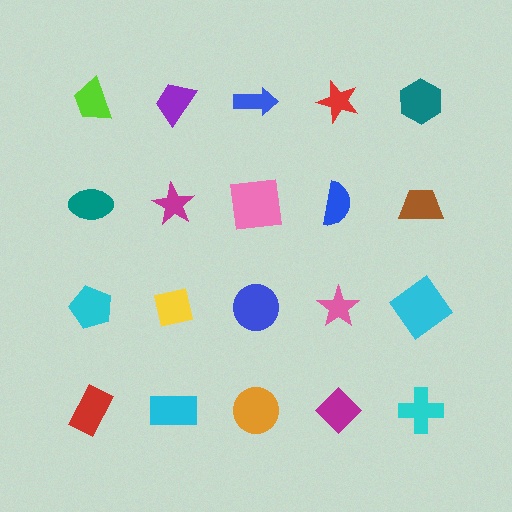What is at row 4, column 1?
A red rectangle.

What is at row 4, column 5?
A cyan cross.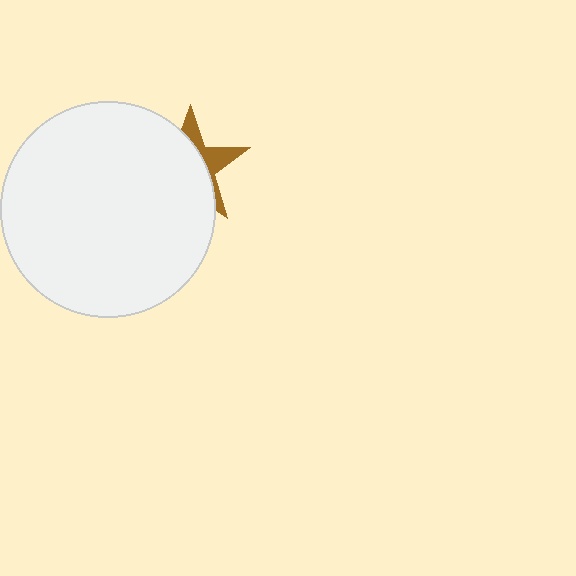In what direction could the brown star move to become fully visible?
The brown star could move right. That would shift it out from behind the white circle entirely.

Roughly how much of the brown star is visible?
A small part of it is visible (roughly 32%).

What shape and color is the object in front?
The object in front is a white circle.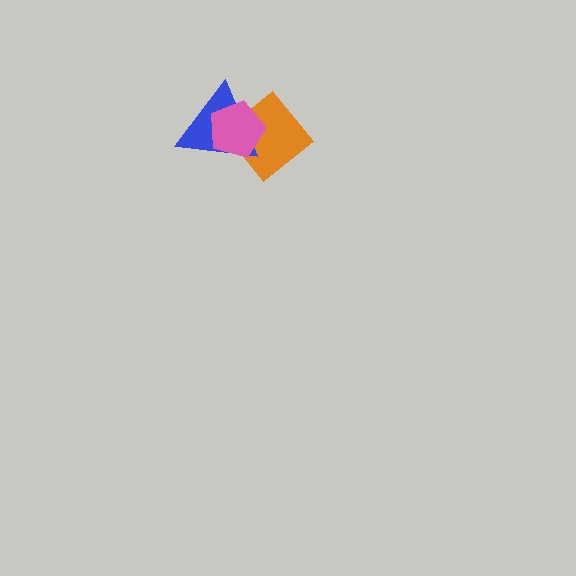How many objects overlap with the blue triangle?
2 objects overlap with the blue triangle.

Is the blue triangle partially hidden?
Yes, it is partially covered by another shape.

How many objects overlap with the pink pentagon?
2 objects overlap with the pink pentagon.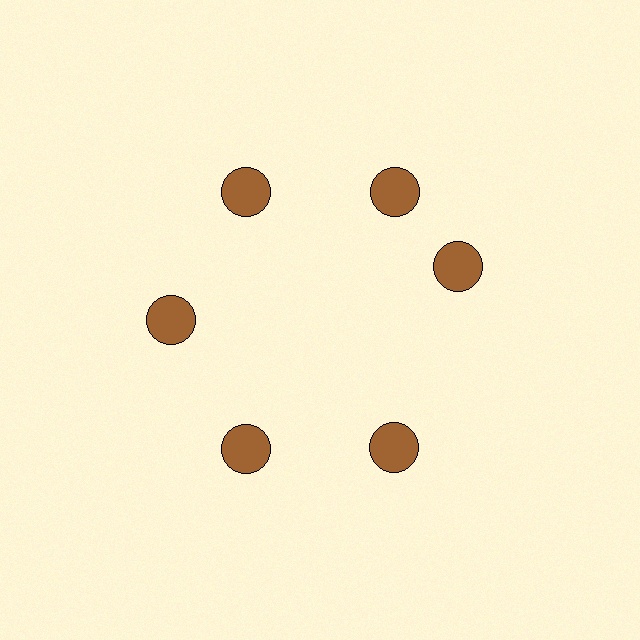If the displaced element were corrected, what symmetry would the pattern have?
It would have 6-fold rotational symmetry — the pattern would map onto itself every 60 degrees.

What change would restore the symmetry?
The symmetry would be restored by rotating it back into even spacing with its neighbors so that all 6 circles sit at equal angles and equal distance from the center.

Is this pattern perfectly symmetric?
No. The 6 brown circles are arranged in a ring, but one element near the 3 o'clock position is rotated out of alignment along the ring, breaking the 6-fold rotational symmetry.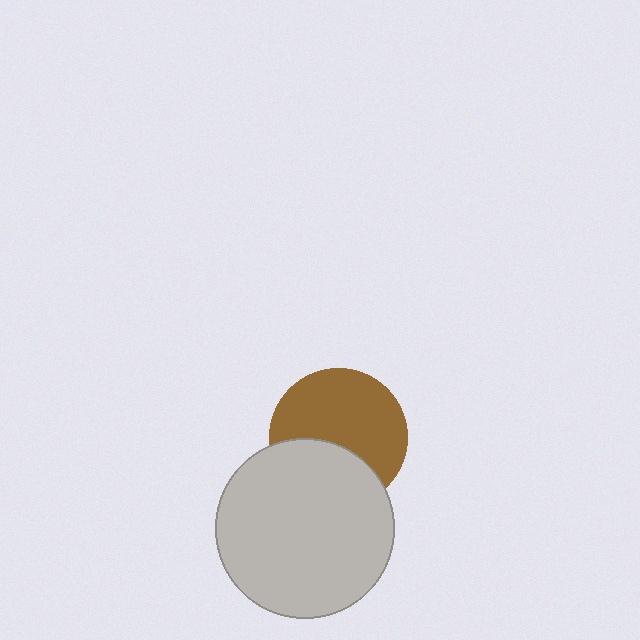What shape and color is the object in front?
The object in front is a light gray circle.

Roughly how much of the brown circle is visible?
About half of it is visible (roughly 64%).